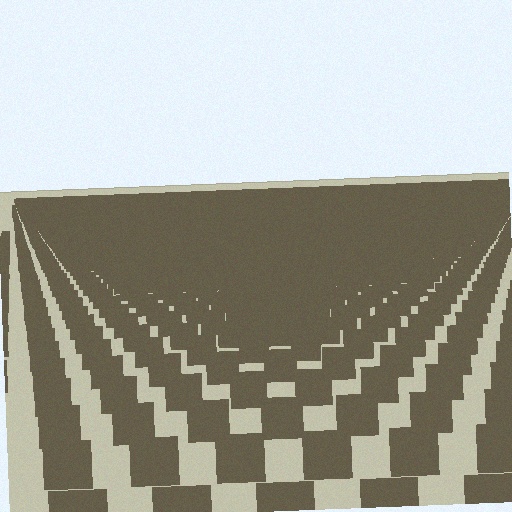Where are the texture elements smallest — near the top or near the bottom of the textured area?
Near the top.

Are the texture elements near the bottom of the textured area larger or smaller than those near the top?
Larger. Near the bottom, elements are closer to the viewer and appear at a bigger on-screen size.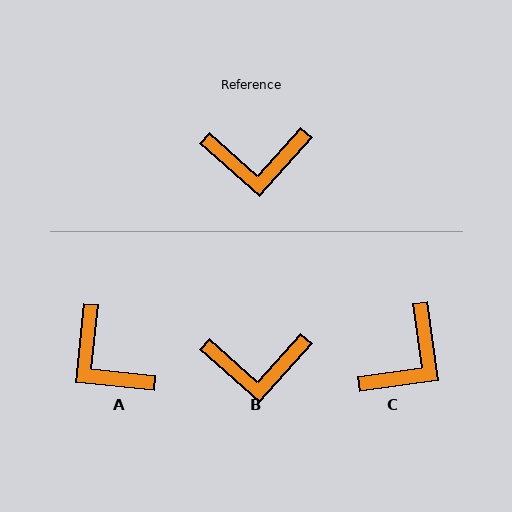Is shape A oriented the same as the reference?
No, it is off by about 54 degrees.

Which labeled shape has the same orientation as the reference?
B.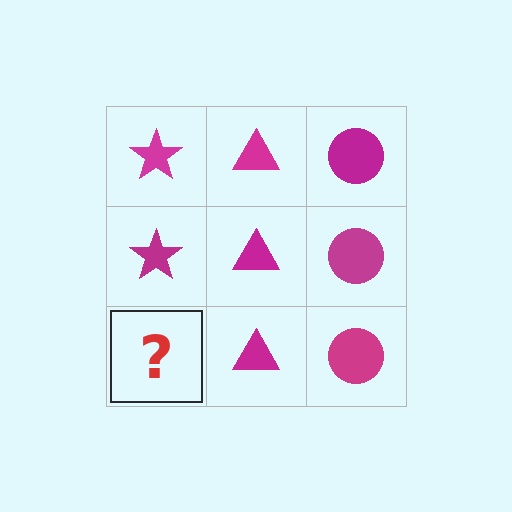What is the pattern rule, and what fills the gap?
The rule is that each column has a consistent shape. The gap should be filled with a magenta star.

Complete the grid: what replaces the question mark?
The question mark should be replaced with a magenta star.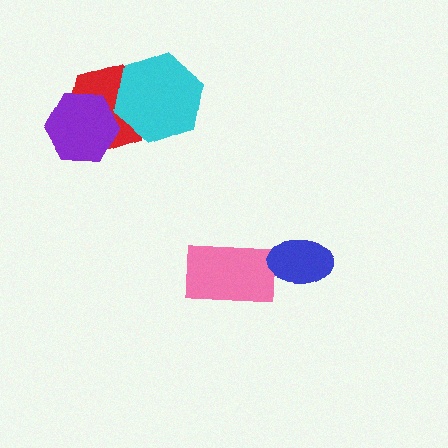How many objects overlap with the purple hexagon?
1 object overlaps with the purple hexagon.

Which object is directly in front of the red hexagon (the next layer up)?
The cyan hexagon is directly in front of the red hexagon.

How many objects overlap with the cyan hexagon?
1 object overlaps with the cyan hexagon.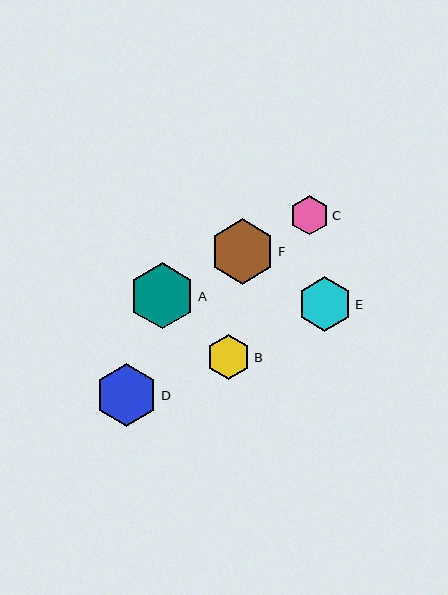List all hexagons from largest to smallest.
From largest to smallest: A, F, D, E, B, C.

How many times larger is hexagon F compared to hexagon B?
Hexagon F is approximately 1.5 times the size of hexagon B.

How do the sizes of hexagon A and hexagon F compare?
Hexagon A and hexagon F are approximately the same size.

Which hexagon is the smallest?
Hexagon C is the smallest with a size of approximately 39 pixels.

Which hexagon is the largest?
Hexagon A is the largest with a size of approximately 66 pixels.